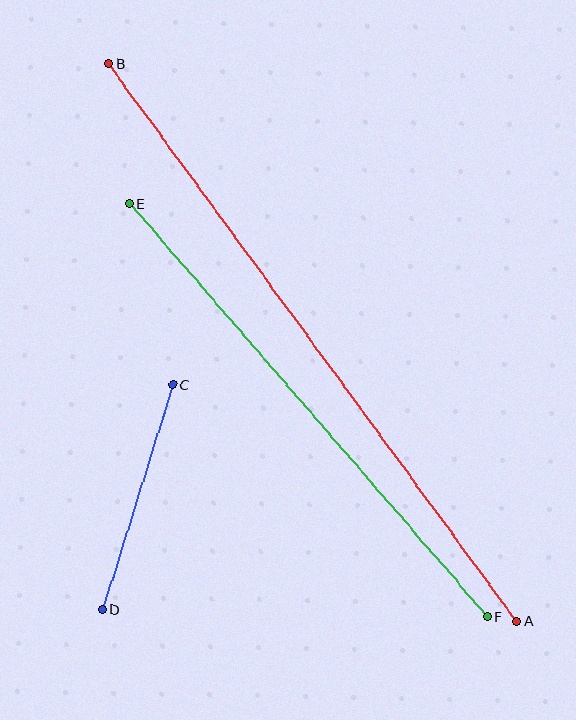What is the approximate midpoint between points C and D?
The midpoint is at approximately (138, 497) pixels.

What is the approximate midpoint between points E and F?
The midpoint is at approximately (308, 410) pixels.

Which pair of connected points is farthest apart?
Points A and B are farthest apart.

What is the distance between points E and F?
The distance is approximately 546 pixels.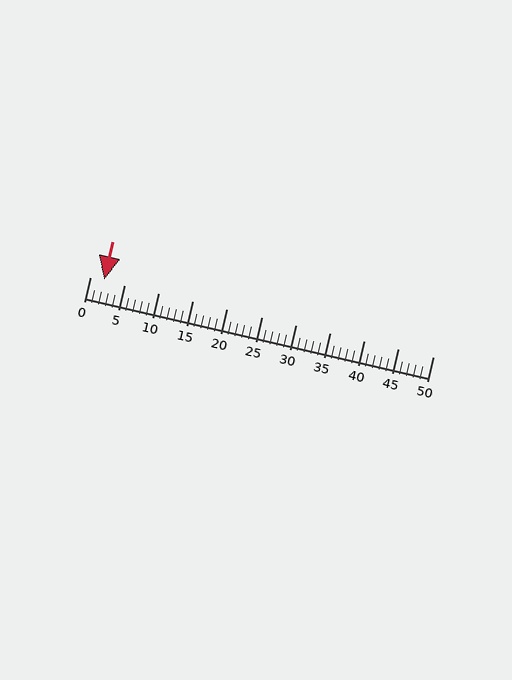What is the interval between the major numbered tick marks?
The major tick marks are spaced 5 units apart.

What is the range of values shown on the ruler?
The ruler shows values from 0 to 50.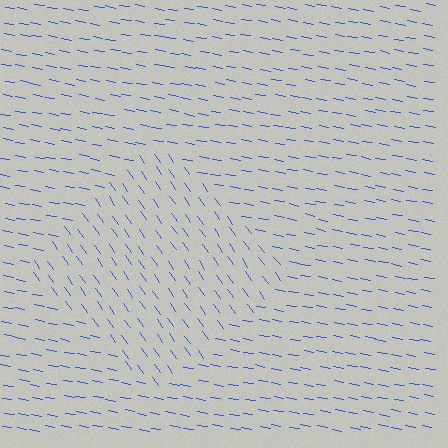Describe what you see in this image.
The image is filled with small blue line segments. A diamond region in the image has lines oriented differently from the surrounding lines, creating a visible texture boundary.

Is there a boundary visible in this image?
Yes, there is a texture boundary formed by a change in line orientation.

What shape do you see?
I see a diamond.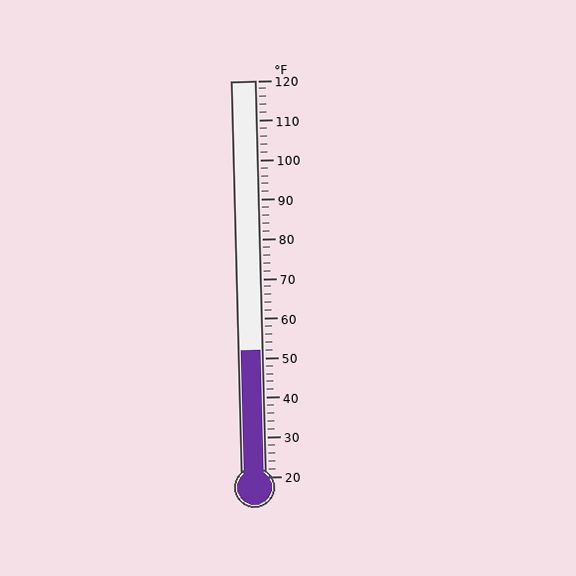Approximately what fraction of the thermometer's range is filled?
The thermometer is filled to approximately 30% of its range.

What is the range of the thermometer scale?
The thermometer scale ranges from 20°F to 120°F.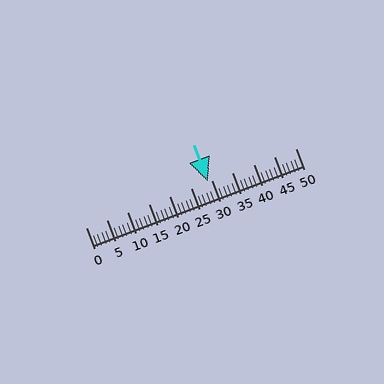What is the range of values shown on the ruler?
The ruler shows values from 0 to 50.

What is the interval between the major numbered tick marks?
The major tick marks are spaced 5 units apart.